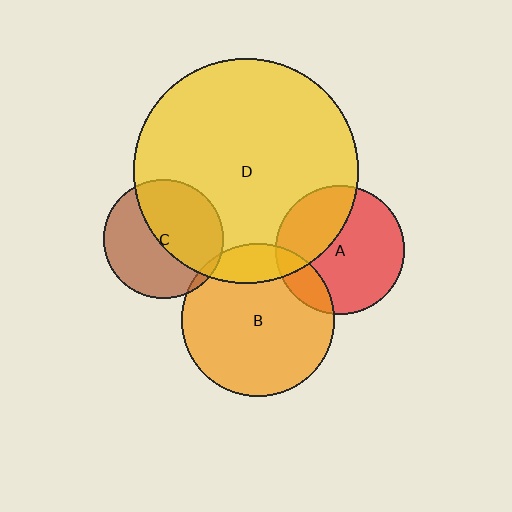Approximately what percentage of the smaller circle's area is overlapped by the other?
Approximately 15%.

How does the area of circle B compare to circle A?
Approximately 1.4 times.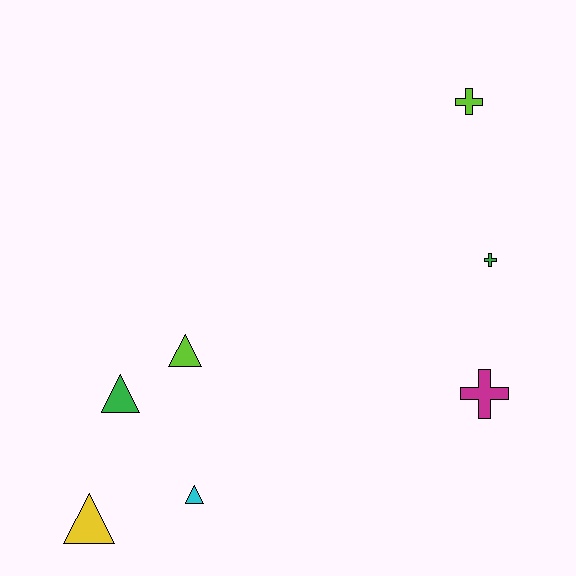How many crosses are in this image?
There are 3 crosses.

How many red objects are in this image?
There are no red objects.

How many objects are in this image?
There are 7 objects.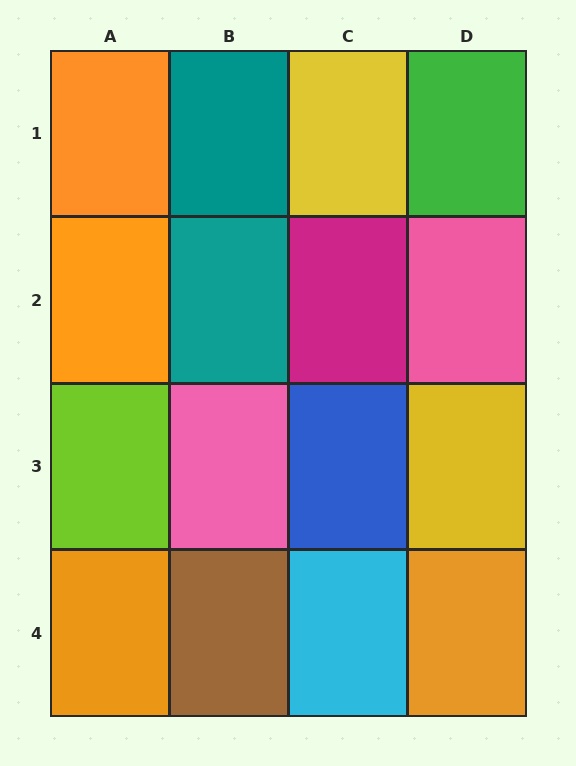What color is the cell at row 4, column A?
Orange.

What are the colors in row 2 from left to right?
Orange, teal, magenta, pink.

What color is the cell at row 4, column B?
Brown.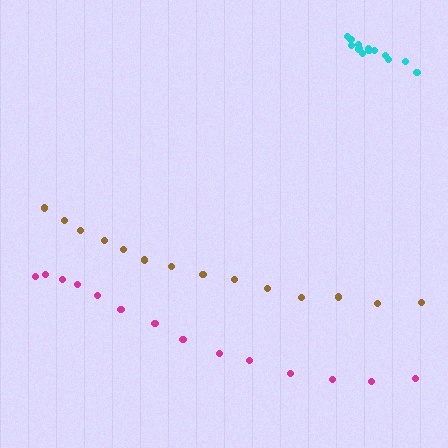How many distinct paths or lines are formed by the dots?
There are 3 distinct paths.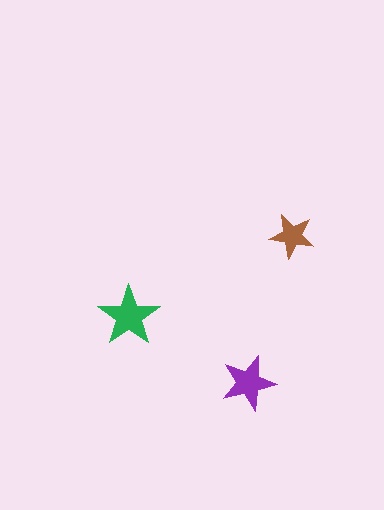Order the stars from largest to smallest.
the green one, the purple one, the brown one.